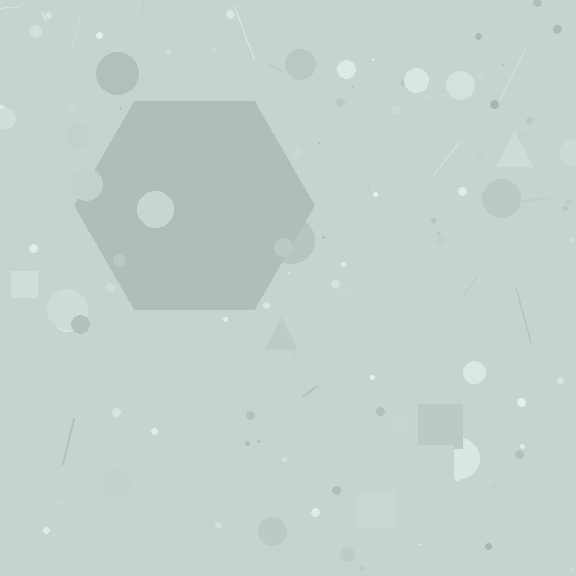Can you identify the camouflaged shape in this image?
The camouflaged shape is a hexagon.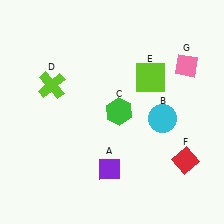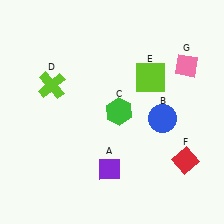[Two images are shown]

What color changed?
The circle (B) changed from cyan in Image 1 to blue in Image 2.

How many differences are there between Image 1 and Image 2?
There is 1 difference between the two images.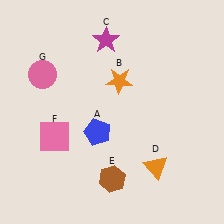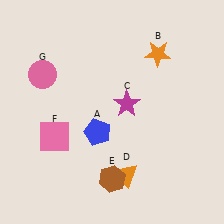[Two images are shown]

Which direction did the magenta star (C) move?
The magenta star (C) moved down.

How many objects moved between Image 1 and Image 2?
3 objects moved between the two images.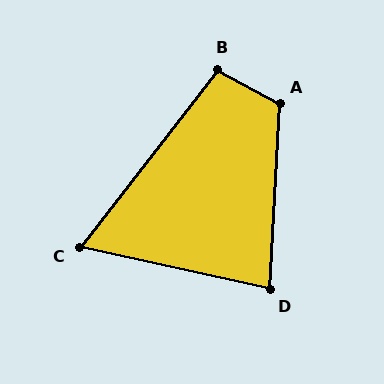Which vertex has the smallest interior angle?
C, at approximately 65 degrees.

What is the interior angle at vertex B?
Approximately 99 degrees (obtuse).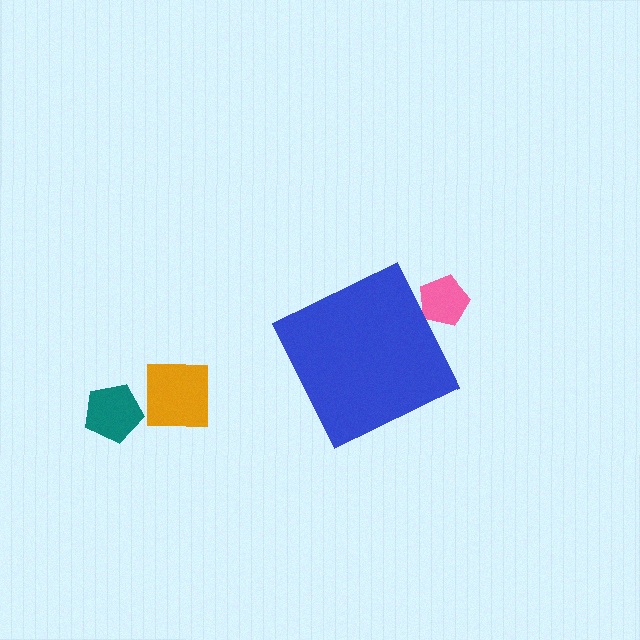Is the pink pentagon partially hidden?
Yes, the pink pentagon is partially hidden behind the blue diamond.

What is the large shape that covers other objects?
A blue diamond.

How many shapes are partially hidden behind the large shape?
1 shape is partially hidden.